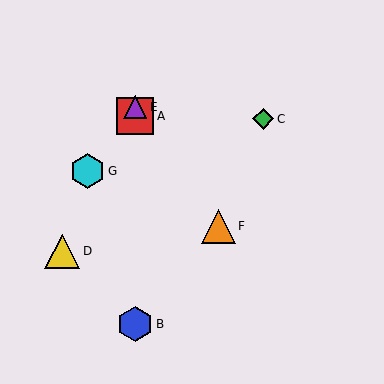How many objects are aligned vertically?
3 objects (A, B, E) are aligned vertically.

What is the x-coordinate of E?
Object E is at x≈135.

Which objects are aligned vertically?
Objects A, B, E are aligned vertically.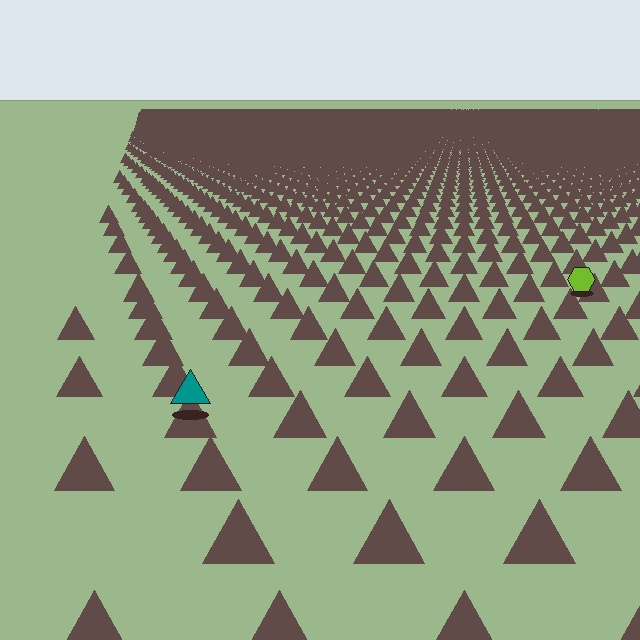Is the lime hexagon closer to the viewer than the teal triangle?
No. The teal triangle is closer — you can tell from the texture gradient: the ground texture is coarser near it.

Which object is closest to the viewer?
The teal triangle is closest. The texture marks near it are larger and more spread out.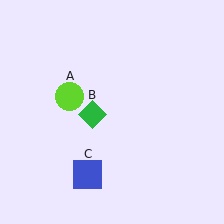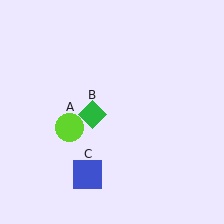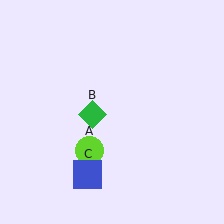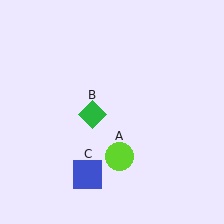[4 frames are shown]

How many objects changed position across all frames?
1 object changed position: lime circle (object A).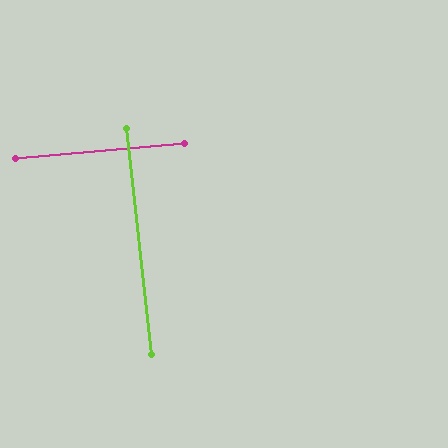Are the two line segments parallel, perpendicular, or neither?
Perpendicular — they meet at approximately 88°.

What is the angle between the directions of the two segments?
Approximately 88 degrees.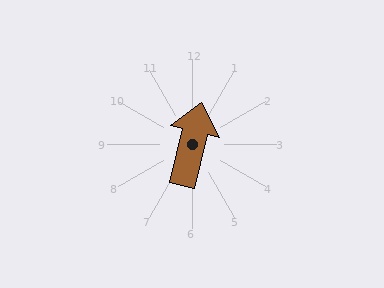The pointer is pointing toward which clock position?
Roughly 12 o'clock.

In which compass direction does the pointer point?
North.